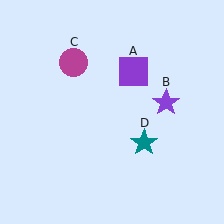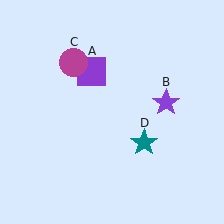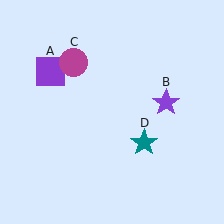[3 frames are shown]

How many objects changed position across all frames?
1 object changed position: purple square (object A).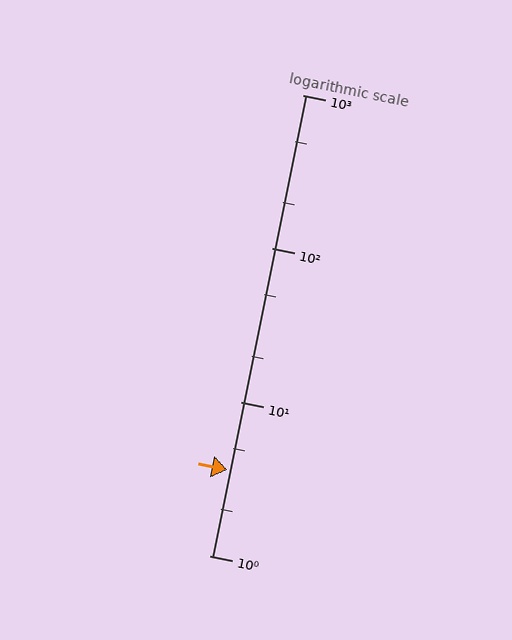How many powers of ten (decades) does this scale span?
The scale spans 3 decades, from 1 to 1000.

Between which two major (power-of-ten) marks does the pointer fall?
The pointer is between 1 and 10.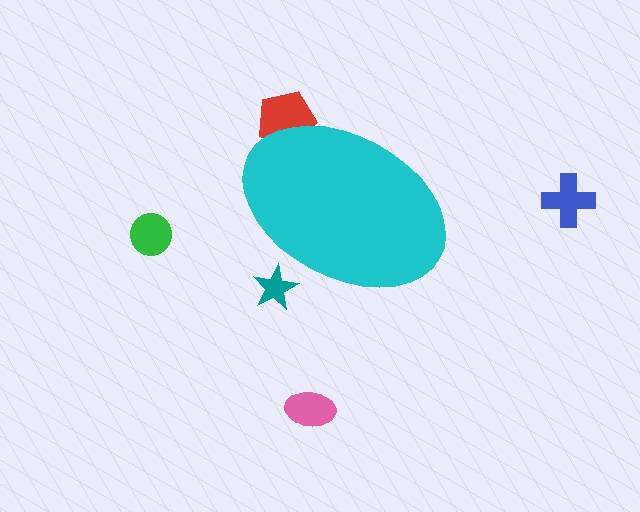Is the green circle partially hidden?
No, the green circle is fully visible.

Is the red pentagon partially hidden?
Yes, the red pentagon is partially hidden behind the cyan ellipse.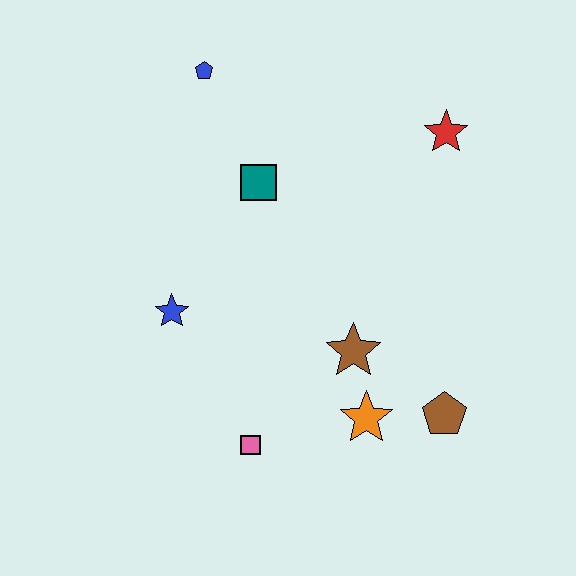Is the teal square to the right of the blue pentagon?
Yes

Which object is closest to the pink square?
The orange star is closest to the pink square.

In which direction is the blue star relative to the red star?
The blue star is to the left of the red star.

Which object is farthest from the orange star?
The blue pentagon is farthest from the orange star.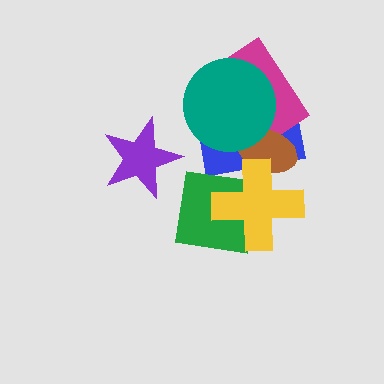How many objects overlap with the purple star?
0 objects overlap with the purple star.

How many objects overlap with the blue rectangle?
4 objects overlap with the blue rectangle.